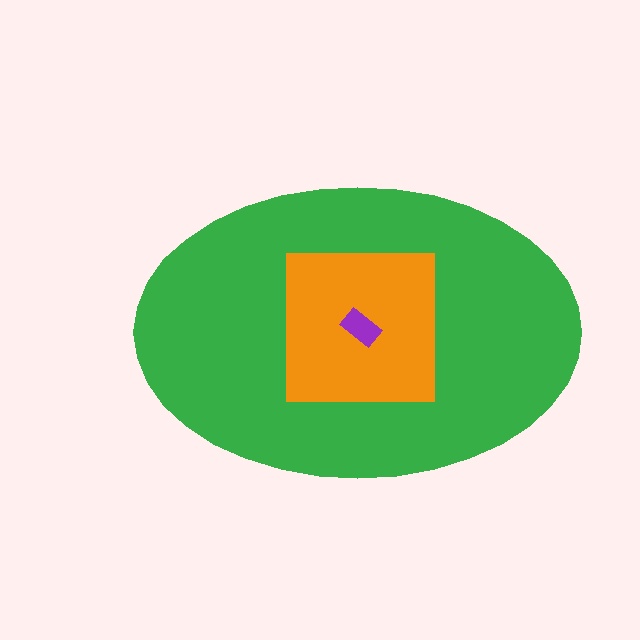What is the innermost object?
The purple rectangle.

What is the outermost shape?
The green ellipse.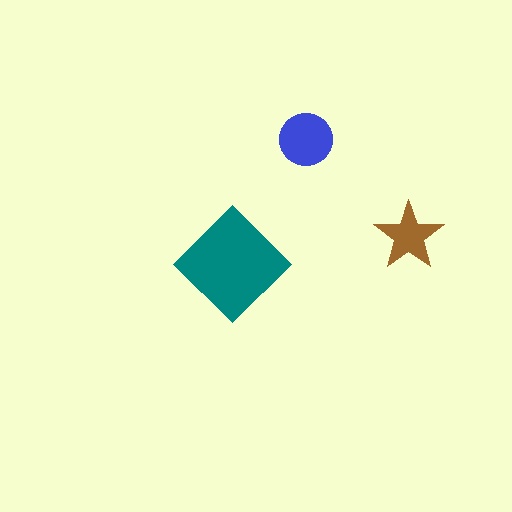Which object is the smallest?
The brown star.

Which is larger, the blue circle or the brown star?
The blue circle.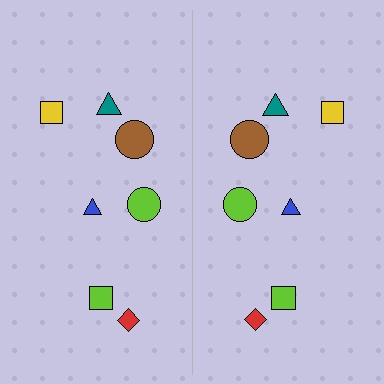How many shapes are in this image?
There are 14 shapes in this image.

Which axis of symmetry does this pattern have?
The pattern has a vertical axis of symmetry running through the center of the image.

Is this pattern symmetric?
Yes, this pattern has bilateral (reflection) symmetry.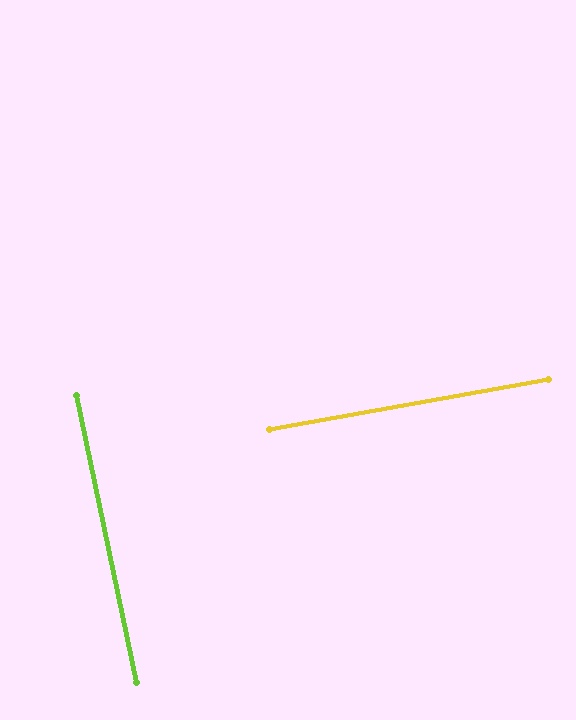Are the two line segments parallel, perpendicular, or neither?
Perpendicular — they meet at approximately 88°.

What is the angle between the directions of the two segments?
Approximately 88 degrees.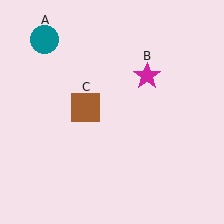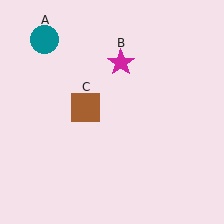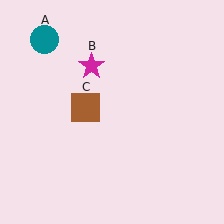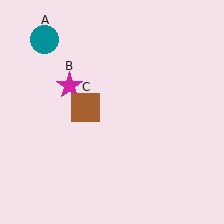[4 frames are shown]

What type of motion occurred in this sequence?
The magenta star (object B) rotated counterclockwise around the center of the scene.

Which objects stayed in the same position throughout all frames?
Teal circle (object A) and brown square (object C) remained stationary.